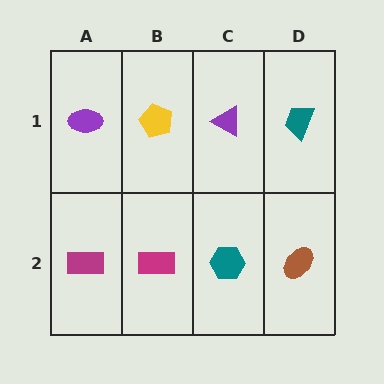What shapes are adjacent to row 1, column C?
A teal hexagon (row 2, column C), a yellow pentagon (row 1, column B), a teal trapezoid (row 1, column D).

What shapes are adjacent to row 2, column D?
A teal trapezoid (row 1, column D), a teal hexagon (row 2, column C).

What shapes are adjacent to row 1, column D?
A brown ellipse (row 2, column D), a purple triangle (row 1, column C).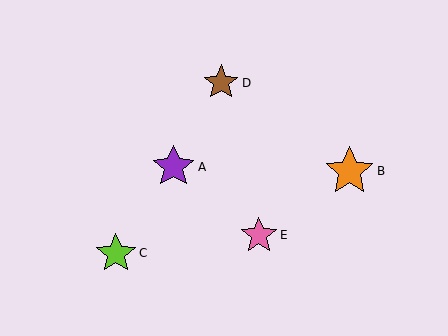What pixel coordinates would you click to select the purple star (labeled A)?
Click at (174, 167) to select the purple star A.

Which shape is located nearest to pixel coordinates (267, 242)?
The pink star (labeled E) at (259, 235) is nearest to that location.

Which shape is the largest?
The orange star (labeled B) is the largest.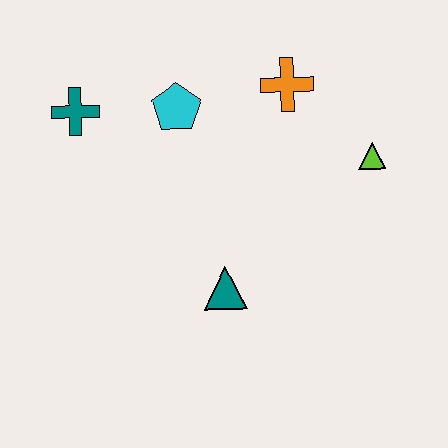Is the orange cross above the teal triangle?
Yes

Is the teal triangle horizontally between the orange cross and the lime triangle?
No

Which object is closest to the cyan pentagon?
The teal cross is closest to the cyan pentagon.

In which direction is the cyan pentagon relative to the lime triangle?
The cyan pentagon is to the left of the lime triangle.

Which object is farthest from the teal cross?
The lime triangle is farthest from the teal cross.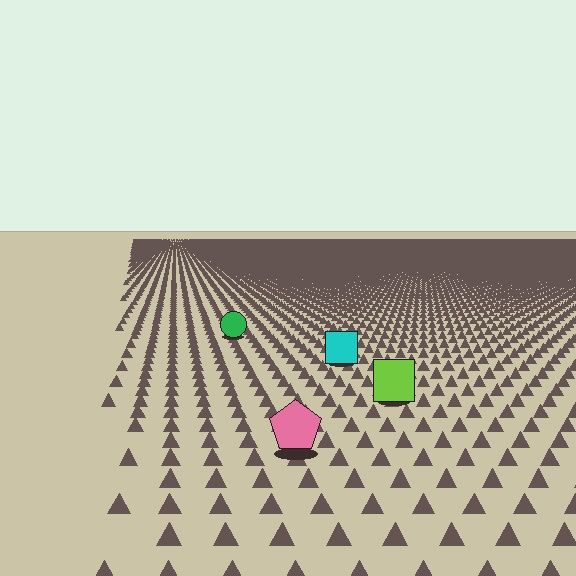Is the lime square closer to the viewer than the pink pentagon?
No. The pink pentagon is closer — you can tell from the texture gradient: the ground texture is coarser near it.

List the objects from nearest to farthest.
From nearest to farthest: the pink pentagon, the lime square, the cyan square, the green circle.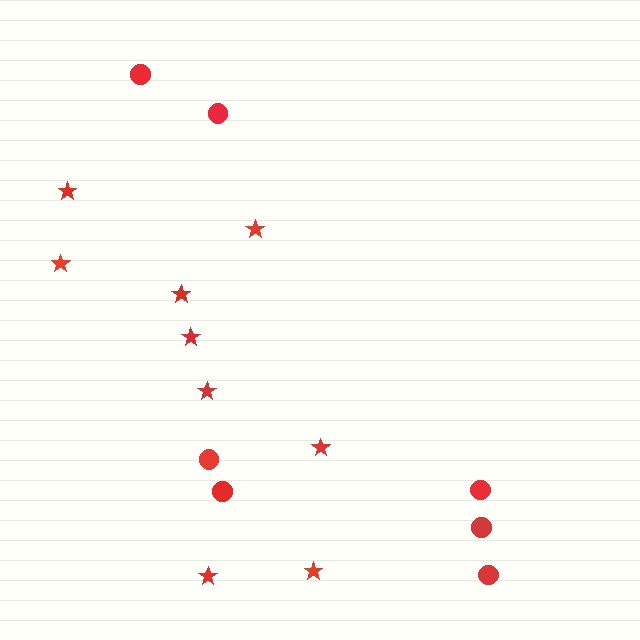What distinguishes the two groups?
There are 2 groups: one group of stars (9) and one group of circles (7).